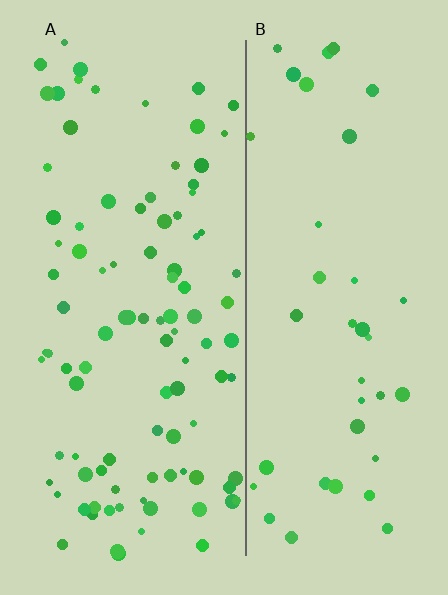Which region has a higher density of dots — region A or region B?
A (the left).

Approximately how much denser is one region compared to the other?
Approximately 2.4× — region A over region B.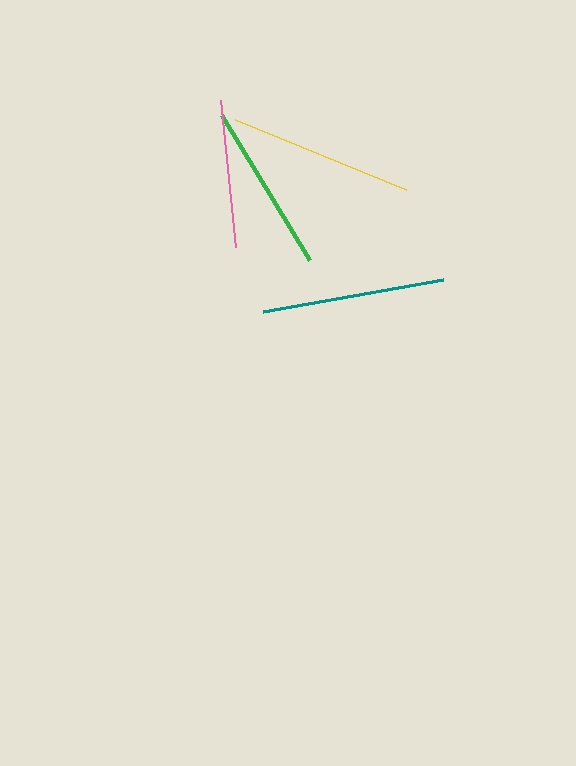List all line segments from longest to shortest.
From longest to shortest: yellow, teal, green, pink.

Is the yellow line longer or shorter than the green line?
The yellow line is longer than the green line.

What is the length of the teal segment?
The teal segment is approximately 183 pixels long.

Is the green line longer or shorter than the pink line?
The green line is longer than the pink line.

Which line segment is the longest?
The yellow line is the longest at approximately 185 pixels.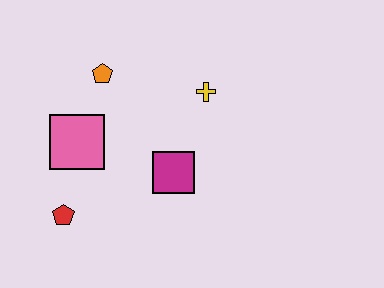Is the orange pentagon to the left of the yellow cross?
Yes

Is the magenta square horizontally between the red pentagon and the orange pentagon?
No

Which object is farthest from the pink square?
The yellow cross is farthest from the pink square.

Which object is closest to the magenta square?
The yellow cross is closest to the magenta square.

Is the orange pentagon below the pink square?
No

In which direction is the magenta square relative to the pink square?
The magenta square is to the right of the pink square.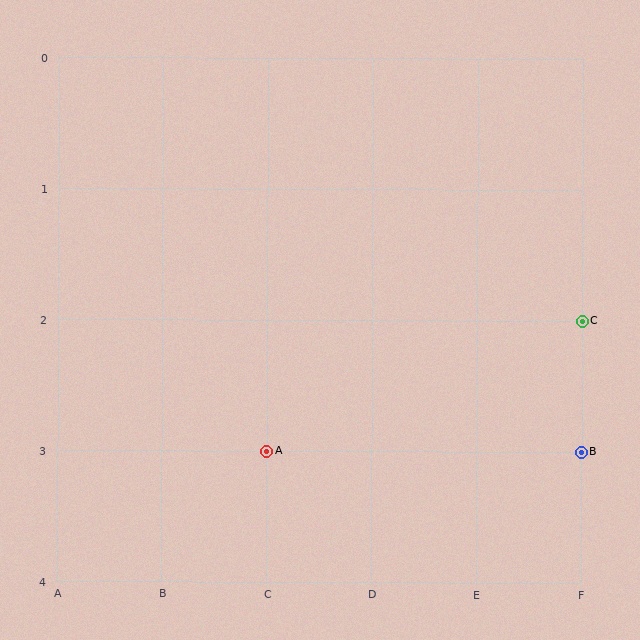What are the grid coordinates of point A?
Point A is at grid coordinates (C, 3).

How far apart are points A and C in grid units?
Points A and C are 3 columns and 1 row apart (about 3.2 grid units diagonally).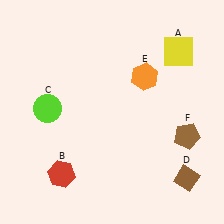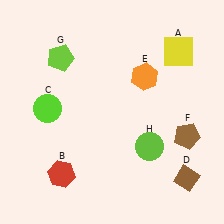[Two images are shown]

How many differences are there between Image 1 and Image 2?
There are 2 differences between the two images.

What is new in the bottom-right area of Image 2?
A lime circle (H) was added in the bottom-right area of Image 2.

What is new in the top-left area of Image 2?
A lime pentagon (G) was added in the top-left area of Image 2.